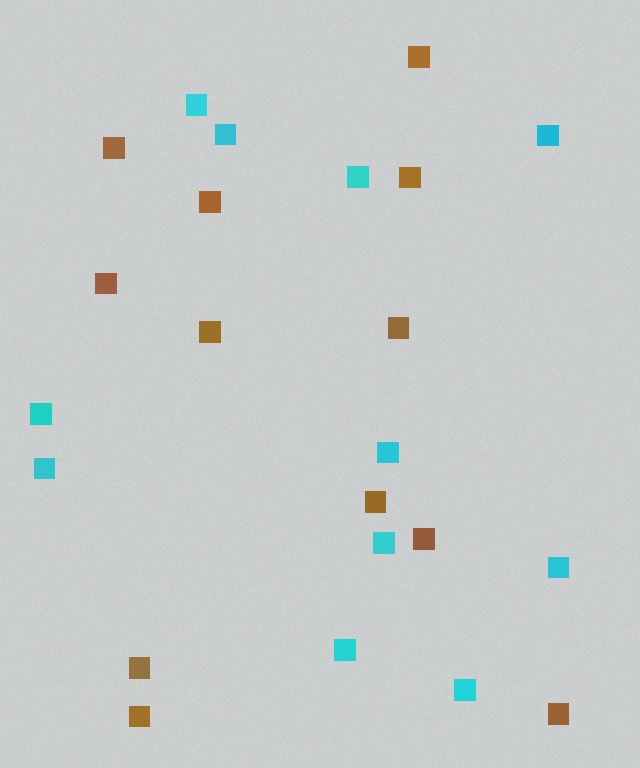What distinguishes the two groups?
There are 2 groups: one group of brown squares (12) and one group of cyan squares (11).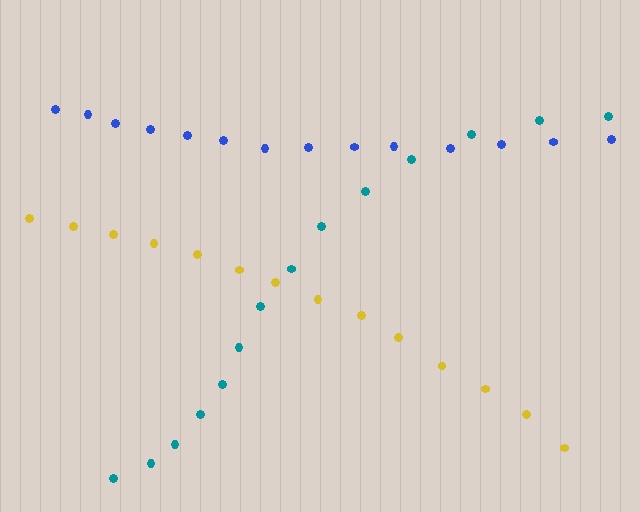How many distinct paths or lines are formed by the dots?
There are 3 distinct paths.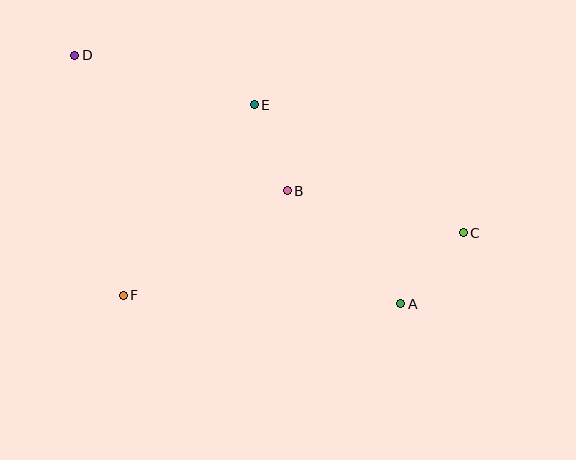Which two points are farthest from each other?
Points C and D are farthest from each other.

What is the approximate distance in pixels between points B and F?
The distance between B and F is approximately 194 pixels.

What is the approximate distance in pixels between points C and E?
The distance between C and E is approximately 245 pixels.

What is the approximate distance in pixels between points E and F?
The distance between E and F is approximately 231 pixels.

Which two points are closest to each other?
Points B and E are closest to each other.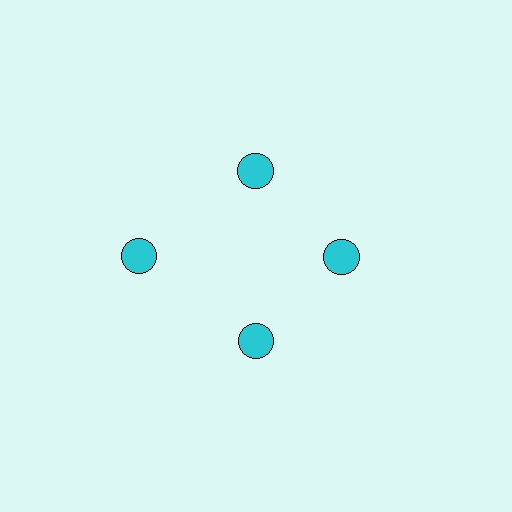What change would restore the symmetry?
The symmetry would be restored by moving it inward, back onto the ring so that all 4 circles sit at equal angles and equal distance from the center.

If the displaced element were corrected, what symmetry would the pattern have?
It would have 4-fold rotational symmetry — the pattern would map onto itself every 90 degrees.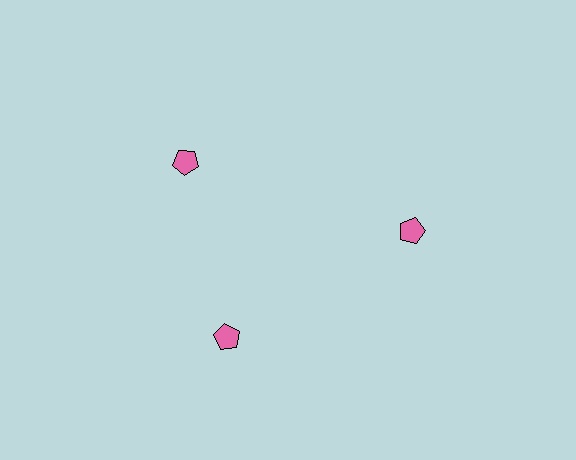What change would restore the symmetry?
The symmetry would be restored by rotating it back into even spacing with its neighbors so that all 3 pentagons sit at equal angles and equal distance from the center.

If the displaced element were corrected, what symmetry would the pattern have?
It would have 3-fold rotational symmetry — the pattern would map onto itself every 120 degrees.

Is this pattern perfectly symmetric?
No. The 3 pink pentagons are arranged in a ring, but one element near the 11 o'clock position is rotated out of alignment along the ring, breaking the 3-fold rotational symmetry.